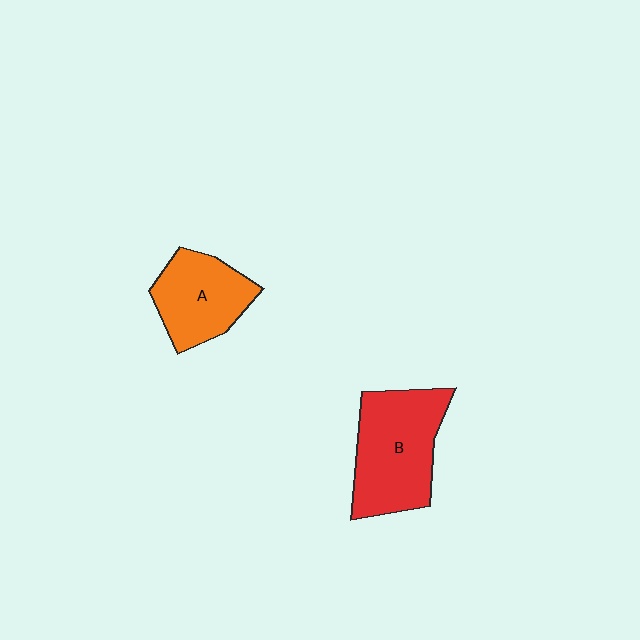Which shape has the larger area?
Shape B (red).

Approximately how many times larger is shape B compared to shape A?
Approximately 1.4 times.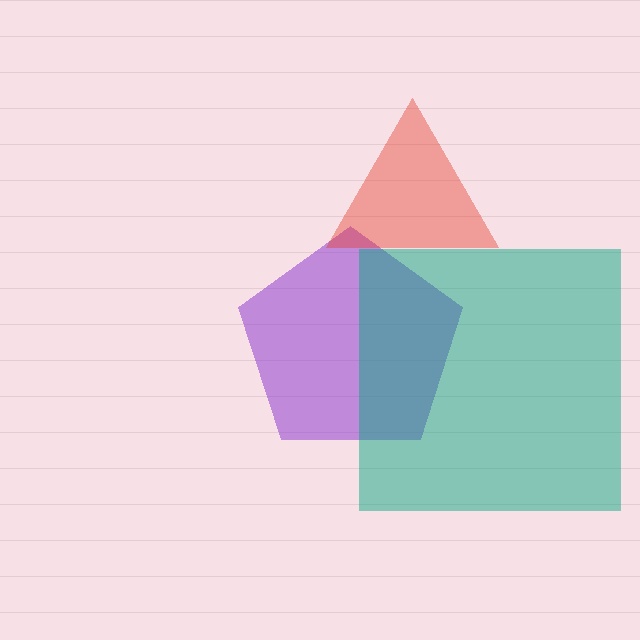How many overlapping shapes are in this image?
There are 3 overlapping shapes in the image.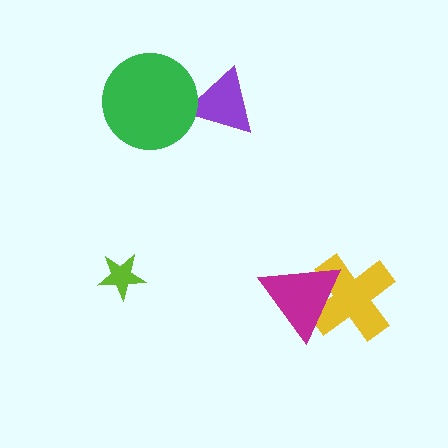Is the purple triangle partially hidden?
Yes, it is partially covered by another shape.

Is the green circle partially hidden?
No, no other shape covers it.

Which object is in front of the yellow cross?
The magenta triangle is in front of the yellow cross.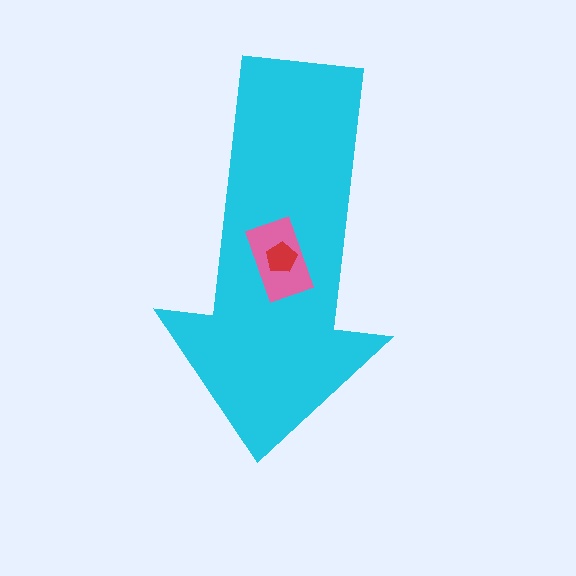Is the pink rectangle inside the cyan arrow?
Yes.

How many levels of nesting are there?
3.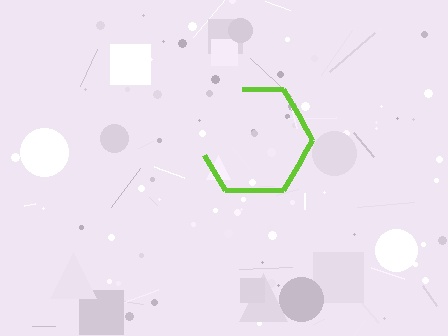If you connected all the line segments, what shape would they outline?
They would outline a hexagon.